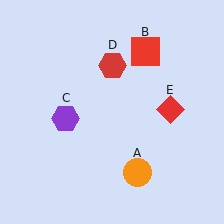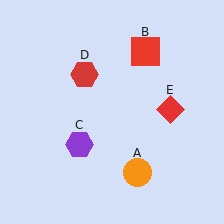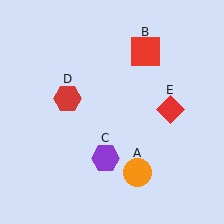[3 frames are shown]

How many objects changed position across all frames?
2 objects changed position: purple hexagon (object C), red hexagon (object D).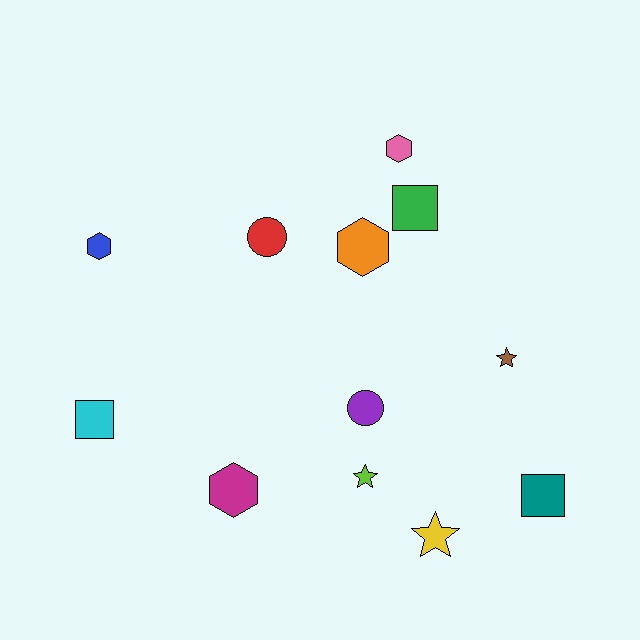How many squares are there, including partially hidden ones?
There are 3 squares.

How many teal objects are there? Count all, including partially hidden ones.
There is 1 teal object.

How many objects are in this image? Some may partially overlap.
There are 12 objects.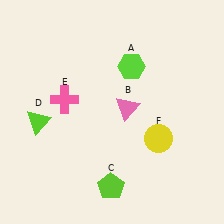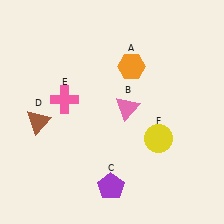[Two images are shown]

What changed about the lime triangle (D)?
In Image 1, D is lime. In Image 2, it changed to brown.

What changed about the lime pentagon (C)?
In Image 1, C is lime. In Image 2, it changed to purple.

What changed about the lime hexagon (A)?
In Image 1, A is lime. In Image 2, it changed to orange.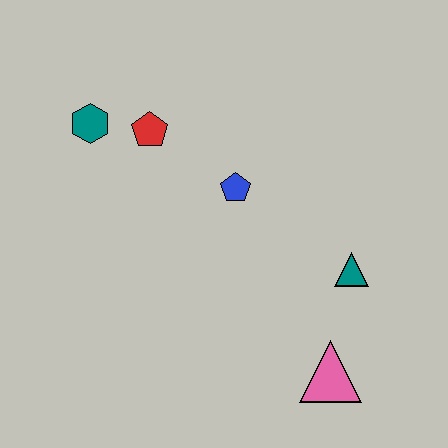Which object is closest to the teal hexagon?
The red pentagon is closest to the teal hexagon.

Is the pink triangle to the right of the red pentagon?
Yes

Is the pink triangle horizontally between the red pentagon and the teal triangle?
Yes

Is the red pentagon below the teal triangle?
No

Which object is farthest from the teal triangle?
The teal hexagon is farthest from the teal triangle.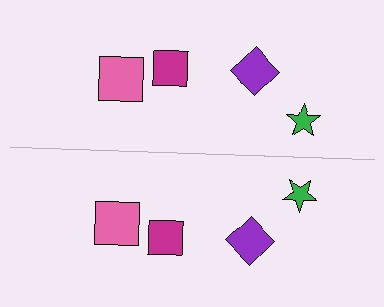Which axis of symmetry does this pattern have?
The pattern has a horizontal axis of symmetry running through the center of the image.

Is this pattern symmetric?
Yes, this pattern has bilateral (reflection) symmetry.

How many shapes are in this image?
There are 8 shapes in this image.